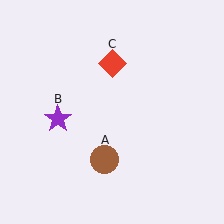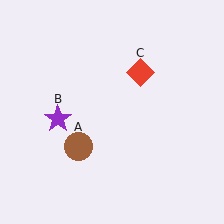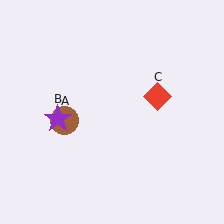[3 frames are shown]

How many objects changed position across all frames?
2 objects changed position: brown circle (object A), red diamond (object C).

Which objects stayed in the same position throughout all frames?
Purple star (object B) remained stationary.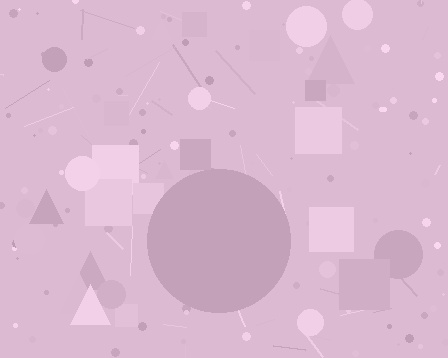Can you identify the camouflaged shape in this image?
The camouflaged shape is a circle.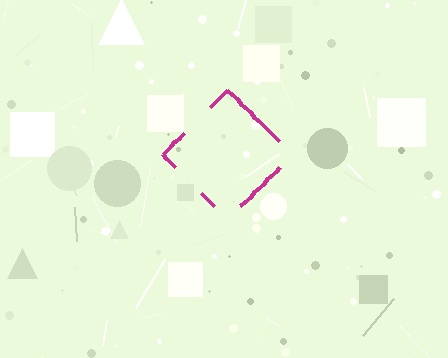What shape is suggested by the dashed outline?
The dashed outline suggests a diamond.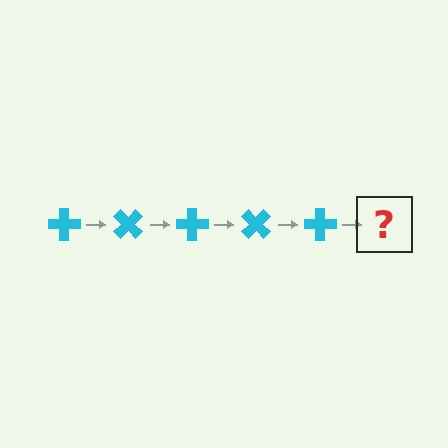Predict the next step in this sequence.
The next step is a cyan cross rotated 225 degrees.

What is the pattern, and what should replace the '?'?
The pattern is that the cross rotates 45 degrees each step. The '?' should be a cyan cross rotated 225 degrees.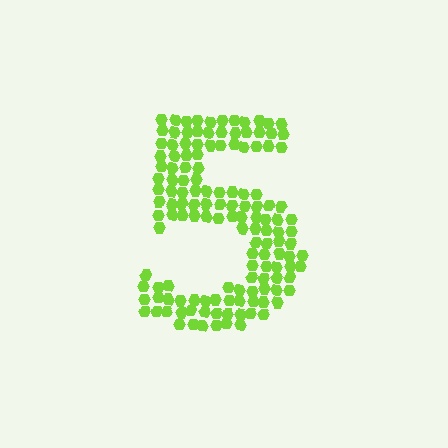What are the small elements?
The small elements are hexagons.